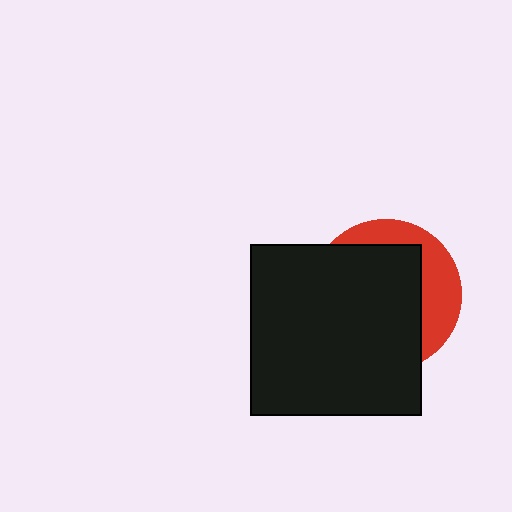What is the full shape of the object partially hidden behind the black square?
The partially hidden object is a red circle.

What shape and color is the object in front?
The object in front is a black square.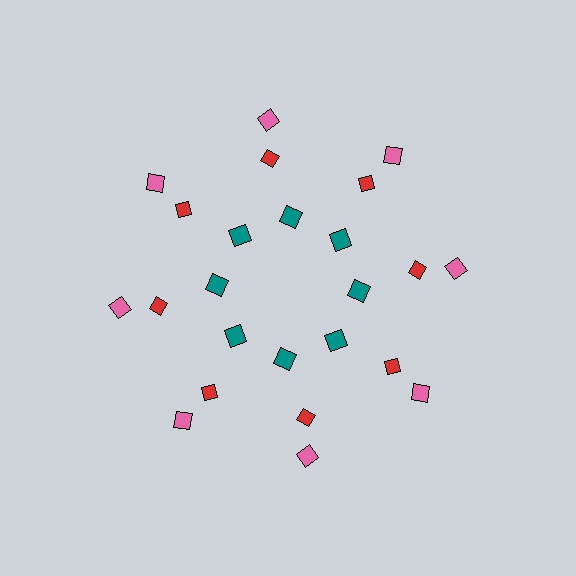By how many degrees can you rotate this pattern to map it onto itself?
The pattern maps onto itself every 45 degrees of rotation.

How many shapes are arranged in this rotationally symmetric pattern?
There are 24 shapes, arranged in 8 groups of 3.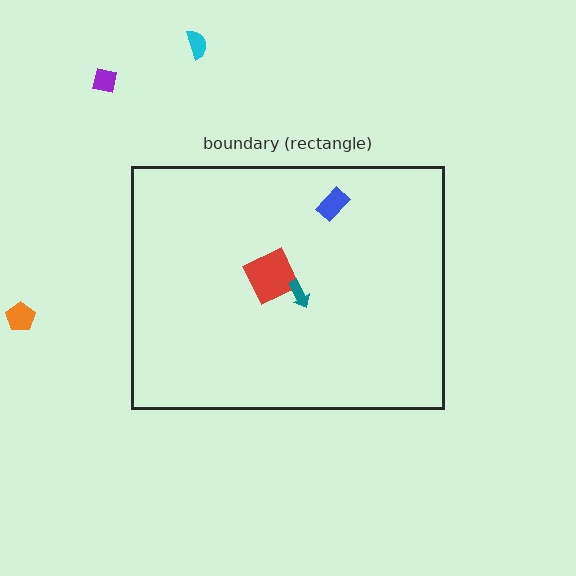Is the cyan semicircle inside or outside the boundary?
Outside.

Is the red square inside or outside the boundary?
Inside.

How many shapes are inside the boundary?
3 inside, 3 outside.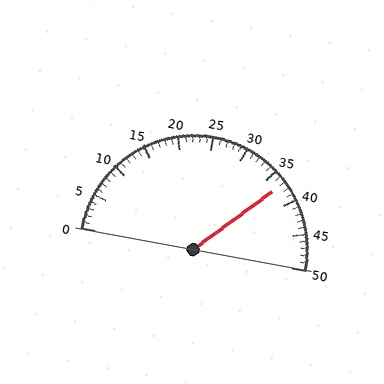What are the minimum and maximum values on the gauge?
The gauge ranges from 0 to 50.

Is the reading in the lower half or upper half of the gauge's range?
The reading is in the upper half of the range (0 to 50).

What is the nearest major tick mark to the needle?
The nearest major tick mark is 35.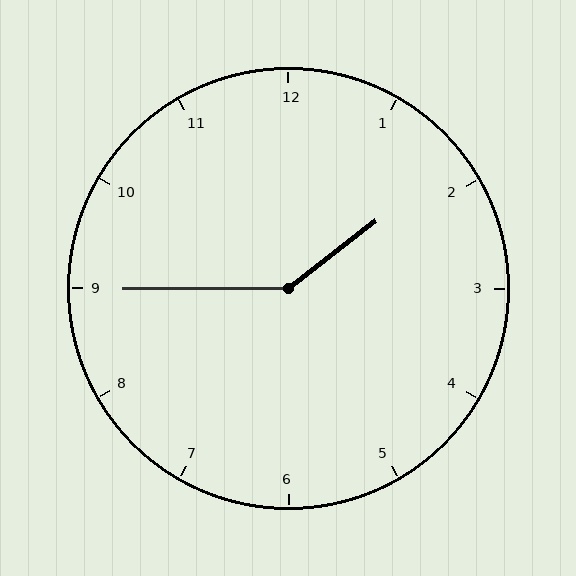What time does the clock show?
1:45.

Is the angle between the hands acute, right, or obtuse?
It is obtuse.